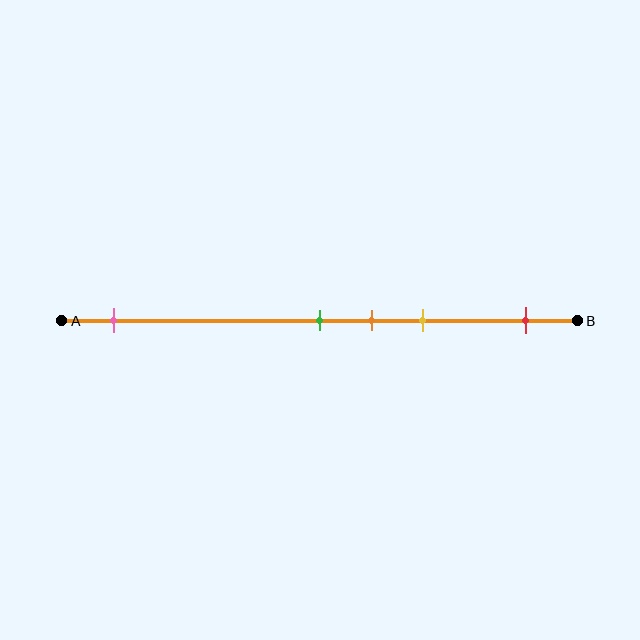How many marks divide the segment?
There are 5 marks dividing the segment.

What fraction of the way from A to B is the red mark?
The red mark is approximately 90% (0.9) of the way from A to B.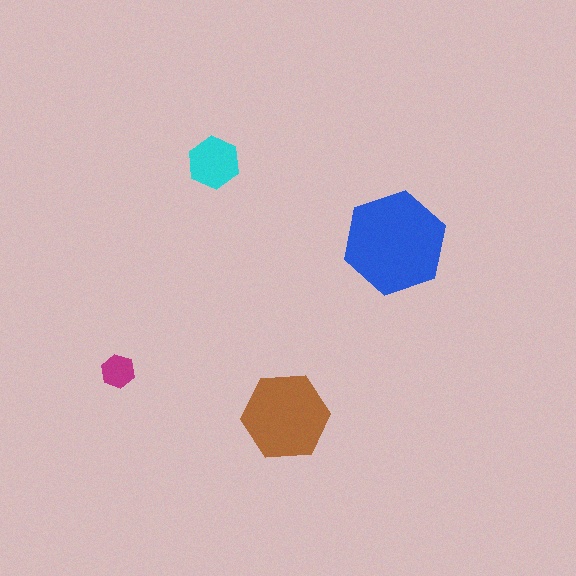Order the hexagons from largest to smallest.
the blue one, the brown one, the cyan one, the magenta one.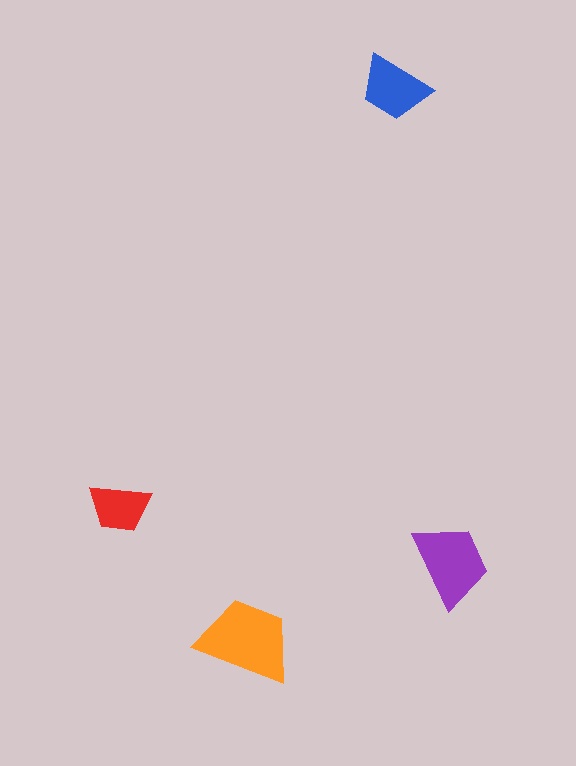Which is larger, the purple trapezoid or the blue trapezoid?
The purple one.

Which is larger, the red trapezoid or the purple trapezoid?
The purple one.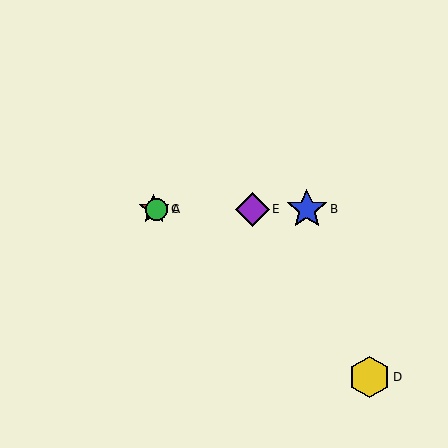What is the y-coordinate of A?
Object A is at y≈209.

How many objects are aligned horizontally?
4 objects (A, B, C, E) are aligned horizontally.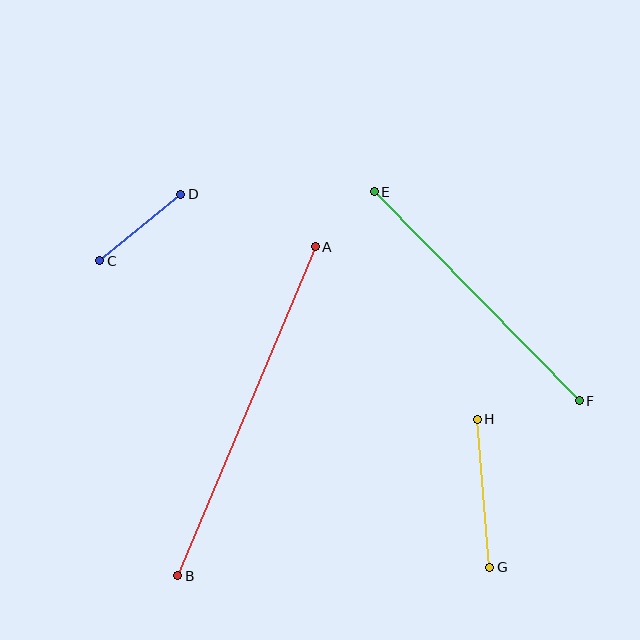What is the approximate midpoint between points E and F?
The midpoint is at approximately (477, 296) pixels.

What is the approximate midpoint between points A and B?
The midpoint is at approximately (247, 411) pixels.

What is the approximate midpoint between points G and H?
The midpoint is at approximately (483, 493) pixels.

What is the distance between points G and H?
The distance is approximately 148 pixels.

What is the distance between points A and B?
The distance is approximately 356 pixels.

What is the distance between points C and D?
The distance is approximately 104 pixels.